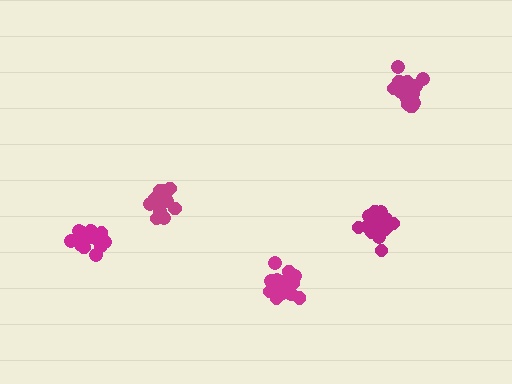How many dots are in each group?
Group 1: 19 dots, Group 2: 15 dots, Group 3: 21 dots, Group 4: 17 dots, Group 5: 21 dots (93 total).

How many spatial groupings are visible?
There are 5 spatial groupings.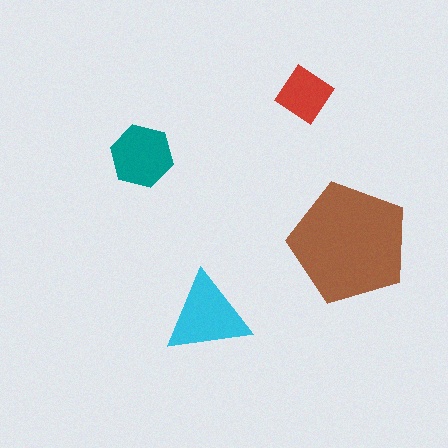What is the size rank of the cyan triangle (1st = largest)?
2nd.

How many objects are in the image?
There are 4 objects in the image.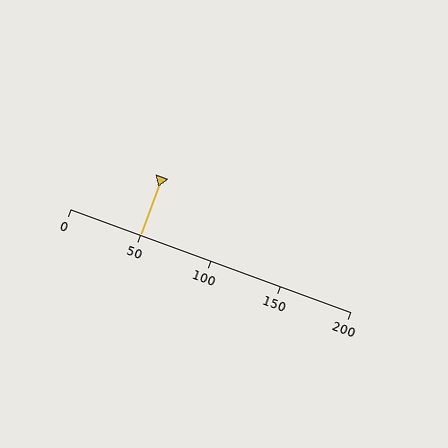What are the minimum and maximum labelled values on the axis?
The axis runs from 0 to 200.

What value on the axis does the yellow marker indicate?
The marker indicates approximately 50.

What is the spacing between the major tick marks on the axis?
The major ticks are spaced 50 apart.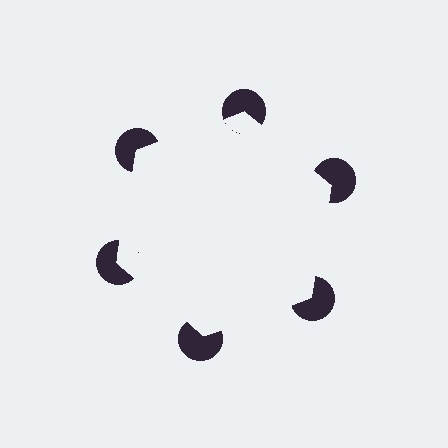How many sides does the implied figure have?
6 sides.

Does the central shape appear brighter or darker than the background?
It typically appears slightly brighter than the background, even though no actual brightness change is drawn.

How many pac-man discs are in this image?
There are 6 — one at each vertex of the illusory hexagon.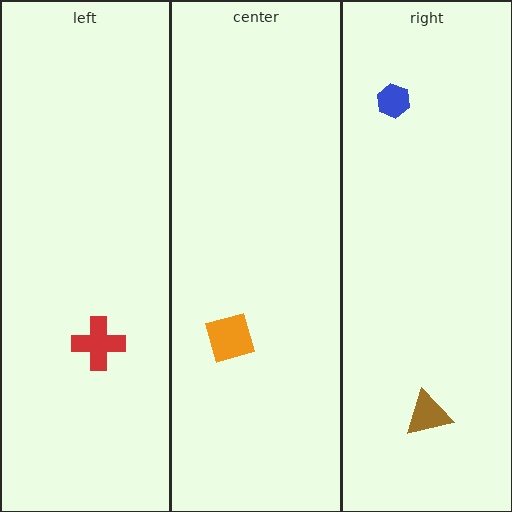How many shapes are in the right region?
2.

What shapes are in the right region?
The brown triangle, the blue hexagon.